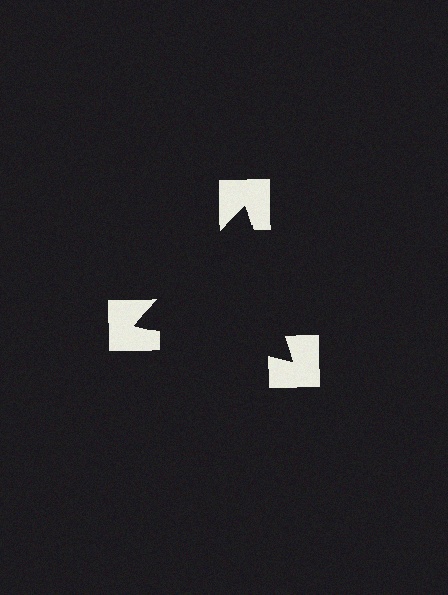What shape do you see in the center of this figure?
An illusory triangle — its edges are inferred from the aligned wedge cuts in the notched squares, not physically drawn.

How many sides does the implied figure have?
3 sides.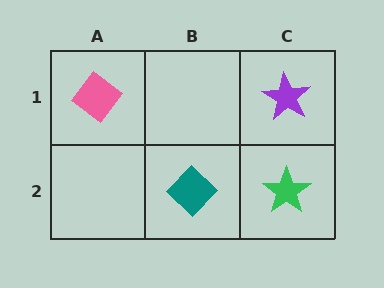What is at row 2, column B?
A teal diamond.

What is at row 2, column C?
A green star.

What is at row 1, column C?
A purple star.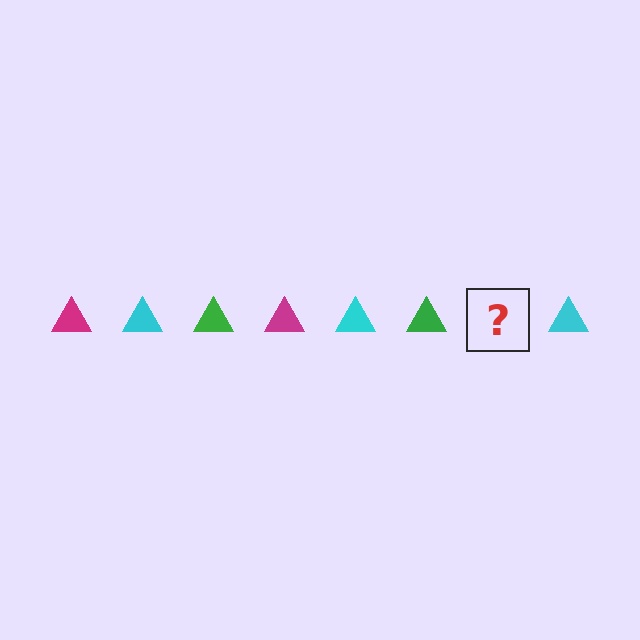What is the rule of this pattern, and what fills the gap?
The rule is that the pattern cycles through magenta, cyan, green triangles. The gap should be filled with a magenta triangle.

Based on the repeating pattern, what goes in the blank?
The blank should be a magenta triangle.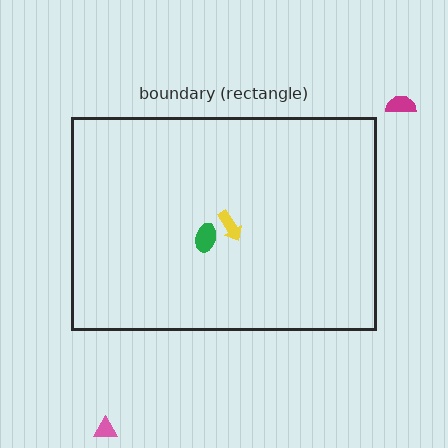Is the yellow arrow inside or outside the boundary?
Inside.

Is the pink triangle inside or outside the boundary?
Outside.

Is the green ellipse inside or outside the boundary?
Inside.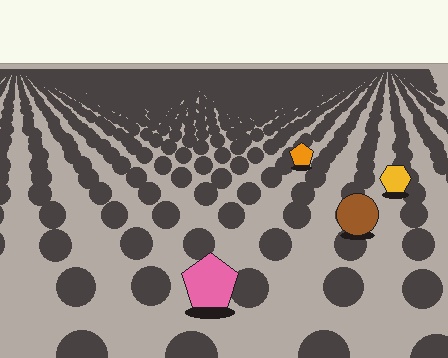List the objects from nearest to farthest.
From nearest to farthest: the pink pentagon, the brown circle, the yellow hexagon, the orange pentagon.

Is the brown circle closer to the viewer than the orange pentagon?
Yes. The brown circle is closer — you can tell from the texture gradient: the ground texture is coarser near it.